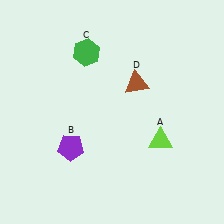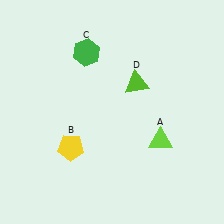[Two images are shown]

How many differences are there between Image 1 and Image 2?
There are 2 differences between the two images.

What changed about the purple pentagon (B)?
In Image 1, B is purple. In Image 2, it changed to yellow.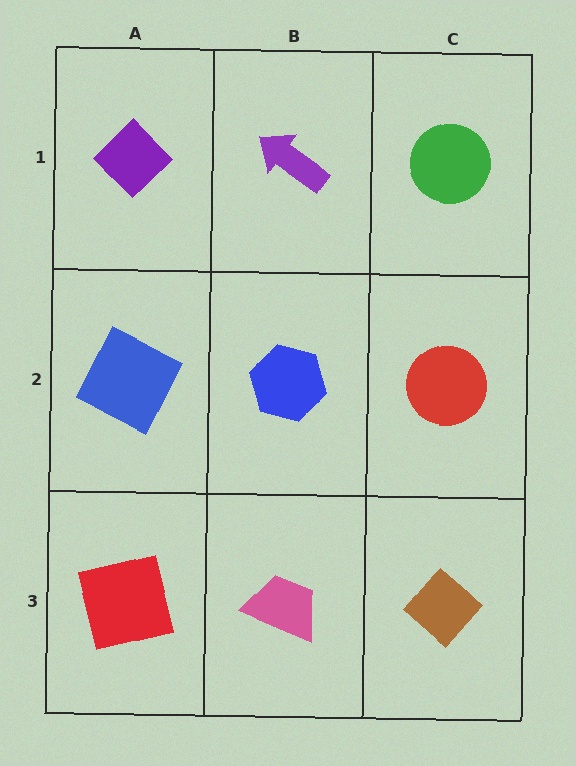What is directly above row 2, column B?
A purple arrow.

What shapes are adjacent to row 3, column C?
A red circle (row 2, column C), a pink trapezoid (row 3, column B).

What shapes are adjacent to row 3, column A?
A blue square (row 2, column A), a pink trapezoid (row 3, column B).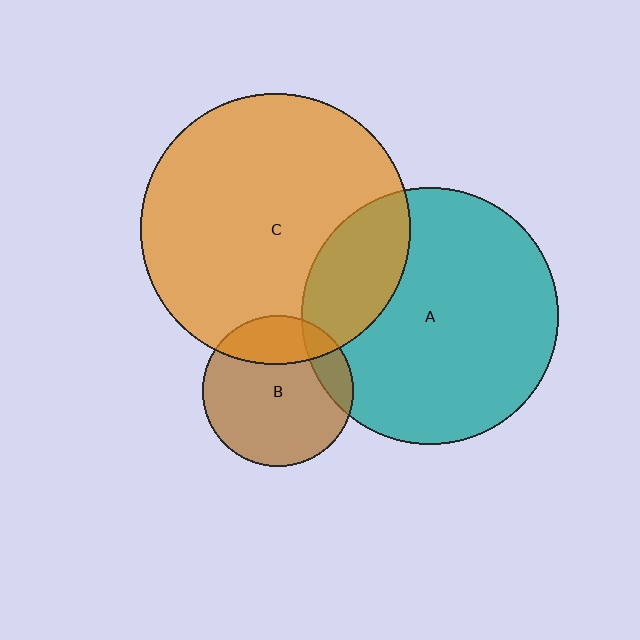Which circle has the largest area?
Circle C (orange).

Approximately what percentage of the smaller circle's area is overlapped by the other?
Approximately 25%.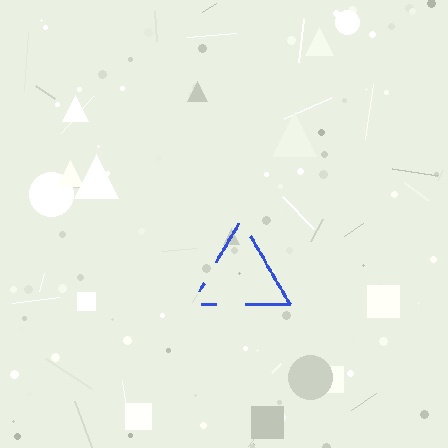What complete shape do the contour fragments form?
The contour fragments form a triangle.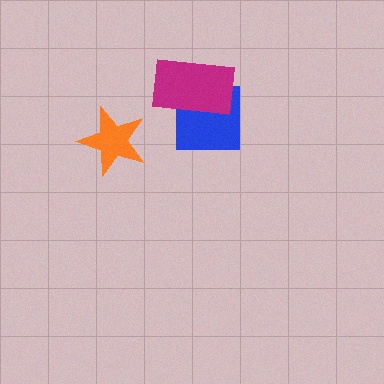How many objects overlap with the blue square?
1 object overlaps with the blue square.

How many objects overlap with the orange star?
0 objects overlap with the orange star.